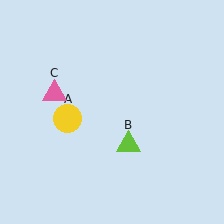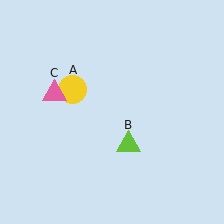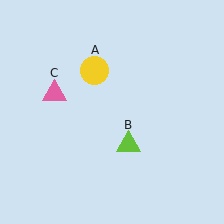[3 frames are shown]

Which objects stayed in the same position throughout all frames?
Lime triangle (object B) and pink triangle (object C) remained stationary.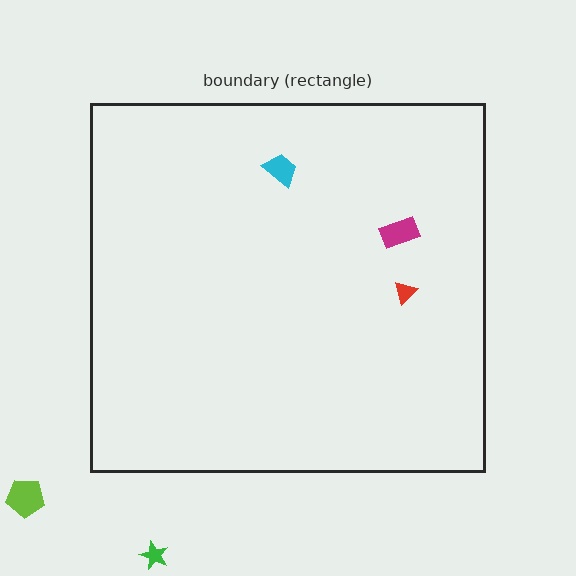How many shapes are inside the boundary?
3 inside, 2 outside.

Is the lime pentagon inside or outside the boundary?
Outside.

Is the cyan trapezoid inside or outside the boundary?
Inside.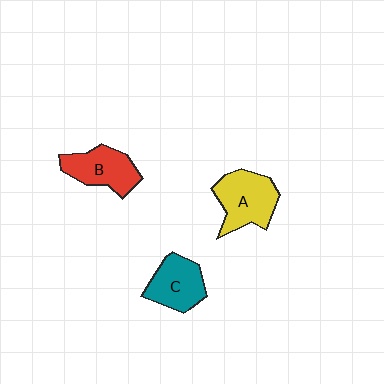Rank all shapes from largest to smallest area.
From largest to smallest: A (yellow), B (red), C (teal).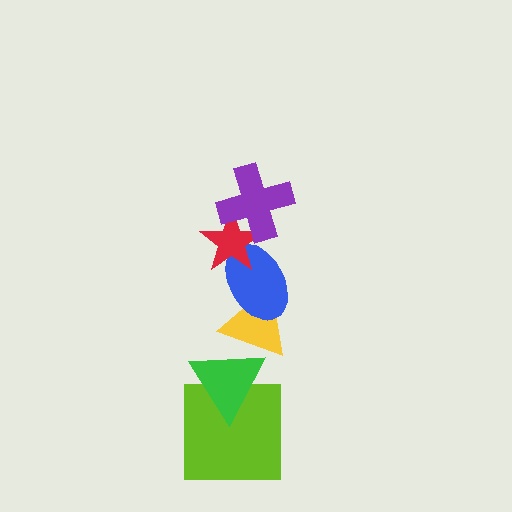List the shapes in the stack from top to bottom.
From top to bottom: the purple cross, the red star, the blue ellipse, the yellow triangle, the green triangle, the lime square.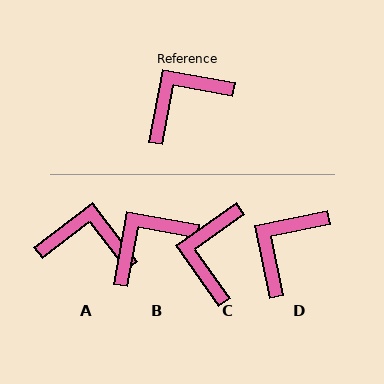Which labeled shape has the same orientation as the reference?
B.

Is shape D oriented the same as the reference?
No, it is off by about 23 degrees.